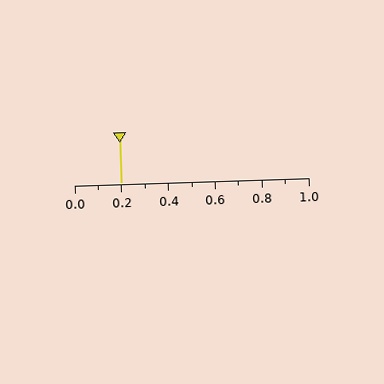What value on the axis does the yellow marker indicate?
The marker indicates approximately 0.2.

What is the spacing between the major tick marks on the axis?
The major ticks are spaced 0.2 apart.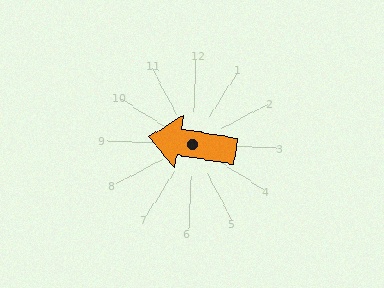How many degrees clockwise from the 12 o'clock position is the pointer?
Approximately 277 degrees.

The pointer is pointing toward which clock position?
Roughly 9 o'clock.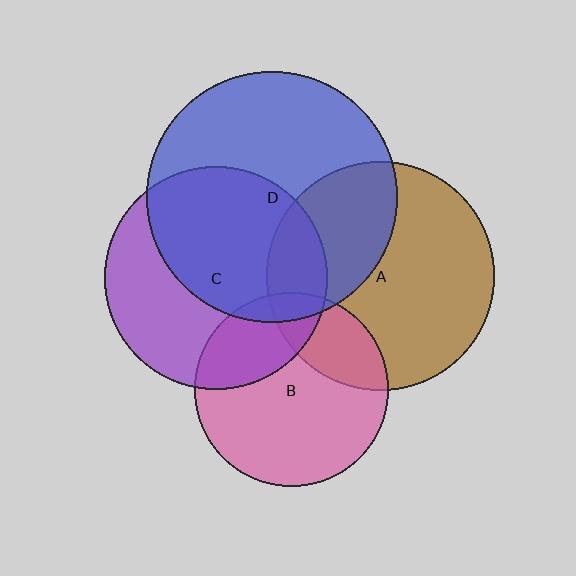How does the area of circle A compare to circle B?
Approximately 1.4 times.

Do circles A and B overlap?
Yes.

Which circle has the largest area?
Circle D (blue).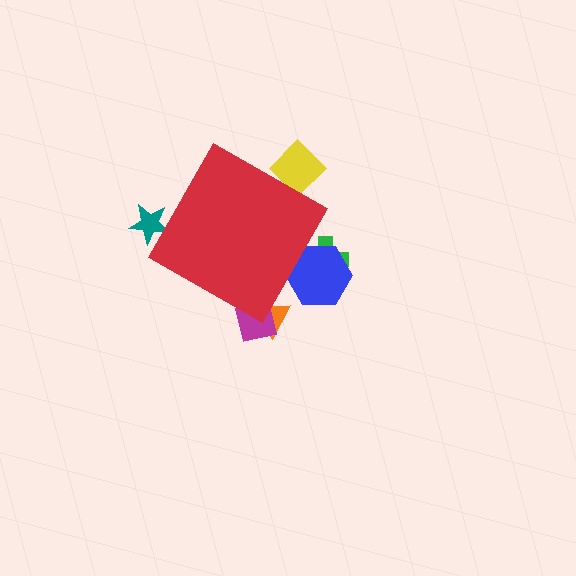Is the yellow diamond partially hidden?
Yes, the yellow diamond is partially hidden behind the red diamond.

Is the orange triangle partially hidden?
Yes, the orange triangle is partially hidden behind the red diamond.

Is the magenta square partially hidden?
Yes, the magenta square is partially hidden behind the red diamond.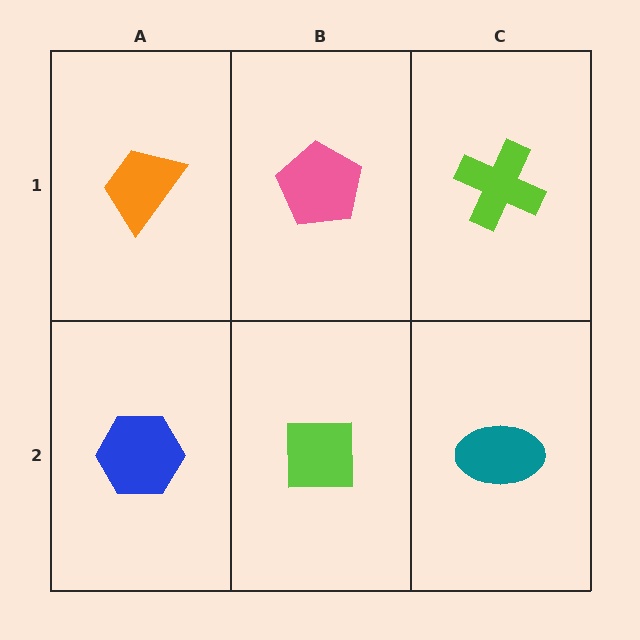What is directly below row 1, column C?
A teal ellipse.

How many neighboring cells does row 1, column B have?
3.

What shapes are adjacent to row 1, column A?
A blue hexagon (row 2, column A), a pink pentagon (row 1, column B).